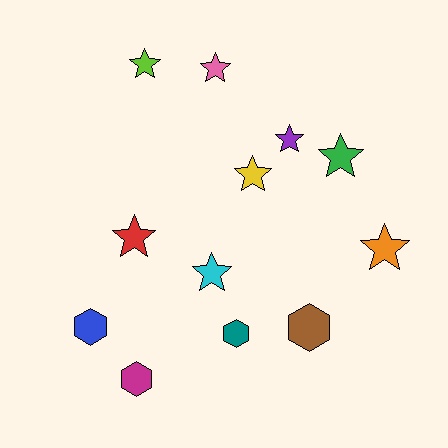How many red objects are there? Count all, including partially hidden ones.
There is 1 red object.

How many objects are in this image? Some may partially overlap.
There are 12 objects.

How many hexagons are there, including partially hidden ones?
There are 4 hexagons.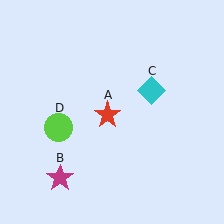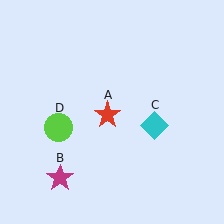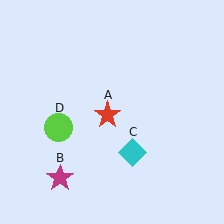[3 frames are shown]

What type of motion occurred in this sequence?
The cyan diamond (object C) rotated clockwise around the center of the scene.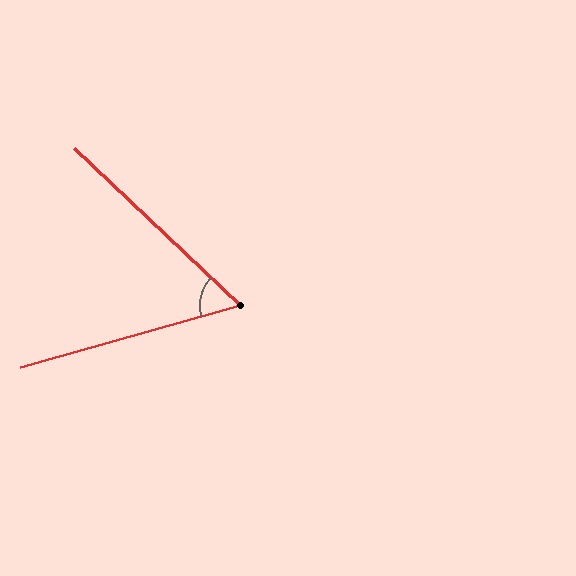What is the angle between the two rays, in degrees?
Approximately 59 degrees.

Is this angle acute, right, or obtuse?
It is acute.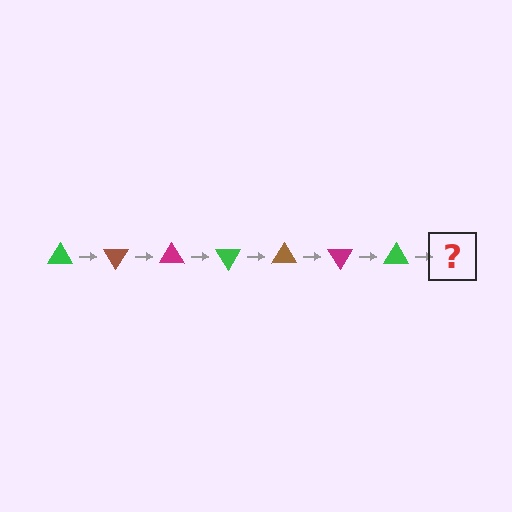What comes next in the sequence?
The next element should be a brown triangle, rotated 420 degrees from the start.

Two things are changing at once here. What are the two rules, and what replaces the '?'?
The two rules are that it rotates 60 degrees each step and the color cycles through green, brown, and magenta. The '?' should be a brown triangle, rotated 420 degrees from the start.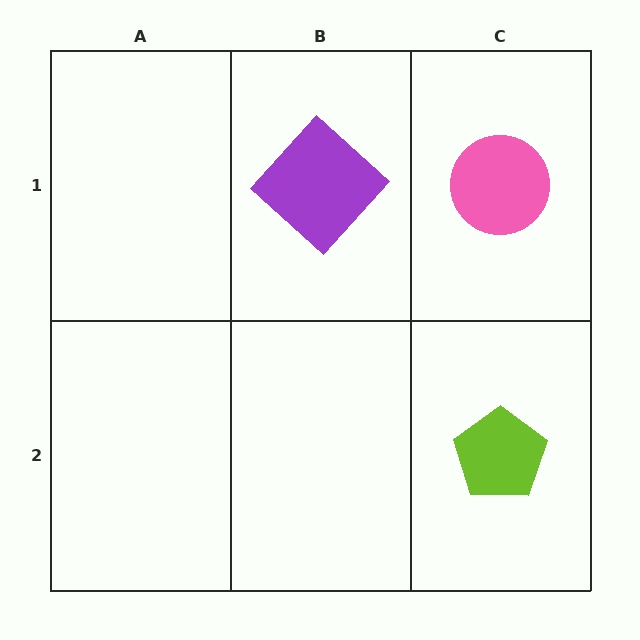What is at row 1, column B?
A purple diamond.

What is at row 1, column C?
A pink circle.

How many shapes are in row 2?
1 shape.